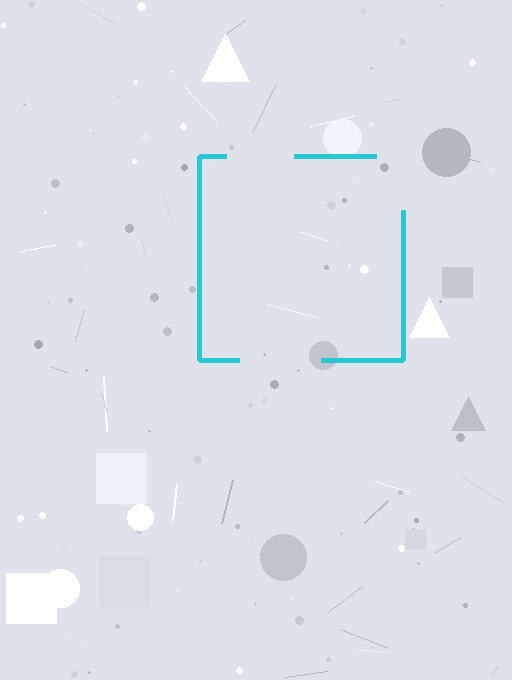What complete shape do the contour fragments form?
The contour fragments form a square.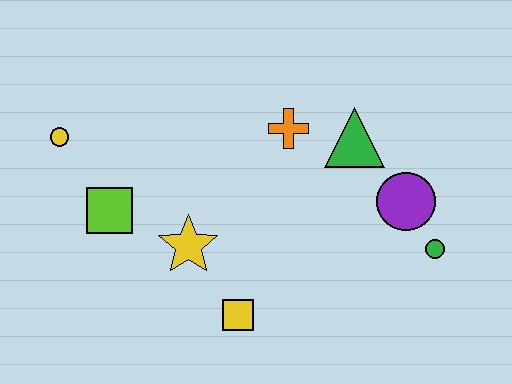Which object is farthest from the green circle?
The yellow circle is farthest from the green circle.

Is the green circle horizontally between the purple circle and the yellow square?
No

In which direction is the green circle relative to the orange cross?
The green circle is to the right of the orange cross.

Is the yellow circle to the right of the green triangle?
No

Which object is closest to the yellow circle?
The lime square is closest to the yellow circle.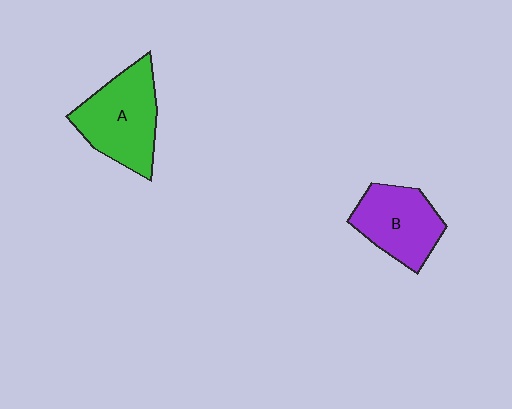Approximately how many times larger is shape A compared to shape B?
Approximately 1.2 times.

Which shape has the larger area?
Shape A (green).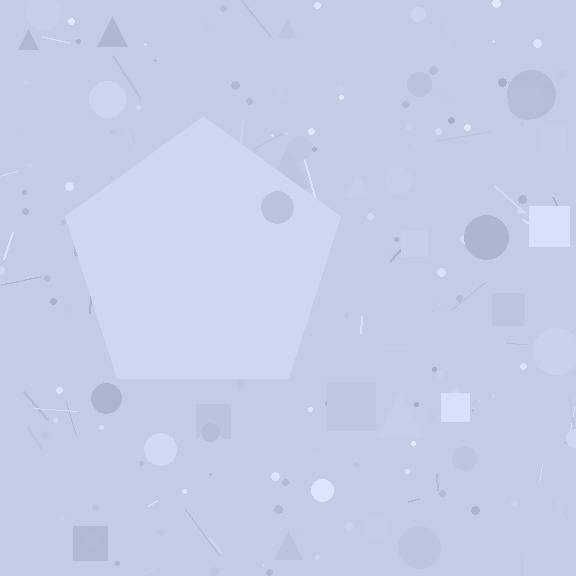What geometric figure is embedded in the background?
A pentagon is embedded in the background.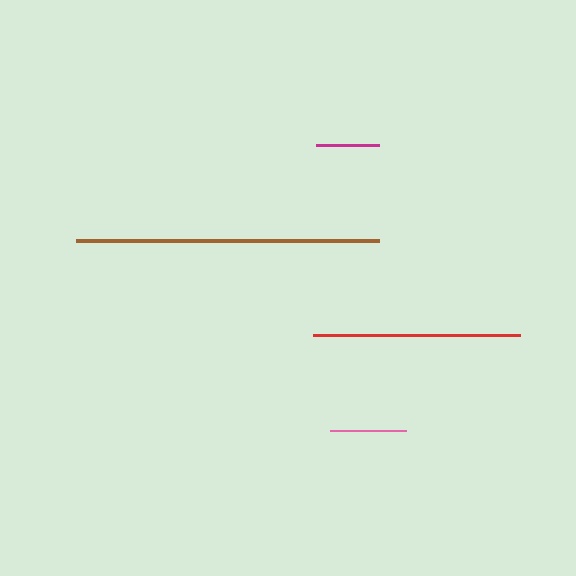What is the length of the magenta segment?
The magenta segment is approximately 62 pixels long.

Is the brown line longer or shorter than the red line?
The brown line is longer than the red line.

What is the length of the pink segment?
The pink segment is approximately 75 pixels long.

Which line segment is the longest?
The brown line is the longest at approximately 303 pixels.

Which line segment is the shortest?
The magenta line is the shortest at approximately 62 pixels.